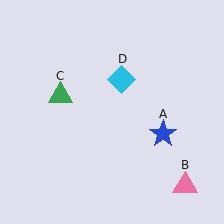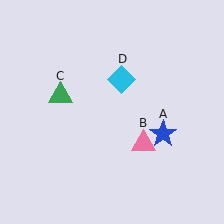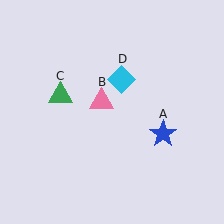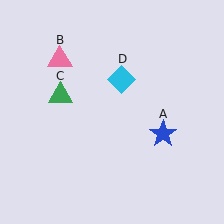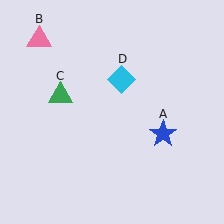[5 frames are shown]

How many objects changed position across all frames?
1 object changed position: pink triangle (object B).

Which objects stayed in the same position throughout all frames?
Blue star (object A) and green triangle (object C) and cyan diamond (object D) remained stationary.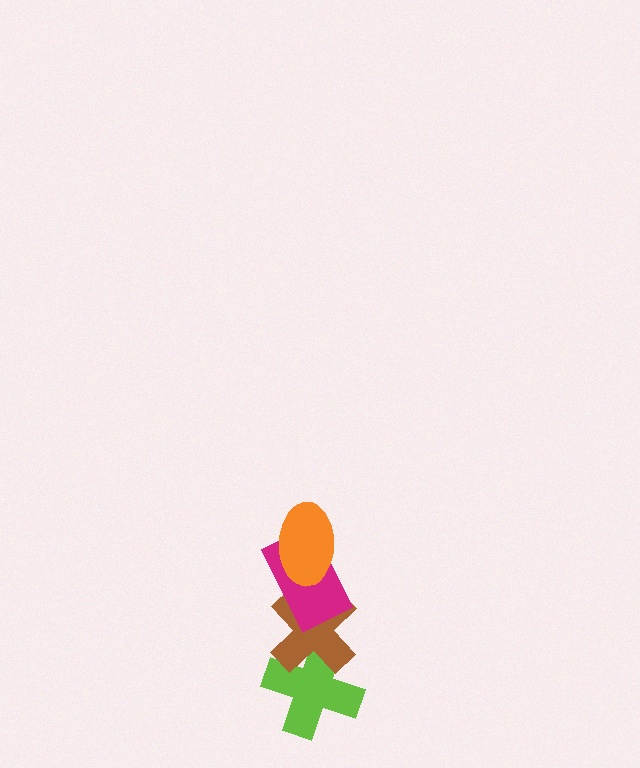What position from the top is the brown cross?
The brown cross is 3rd from the top.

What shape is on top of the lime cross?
The brown cross is on top of the lime cross.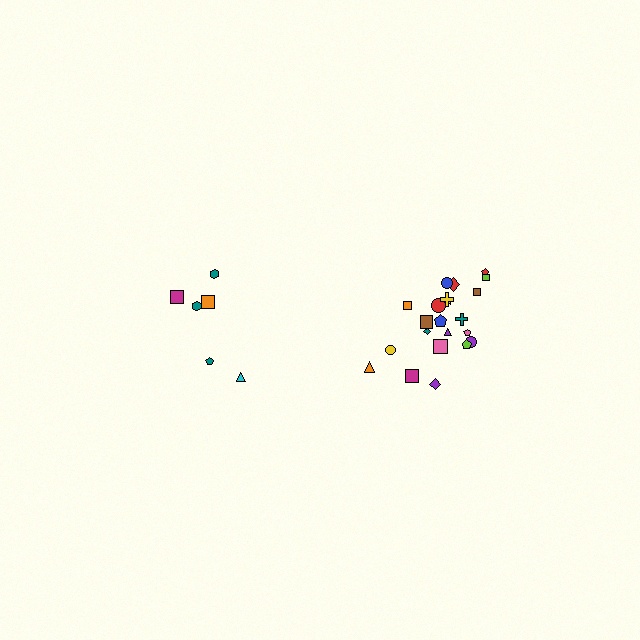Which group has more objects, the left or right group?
The right group.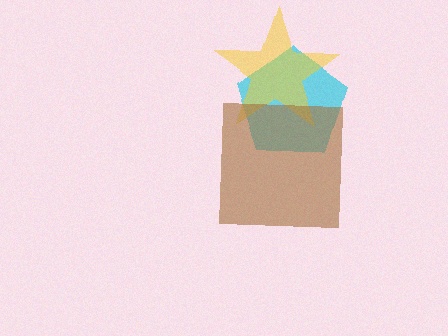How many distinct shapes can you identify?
There are 3 distinct shapes: a cyan pentagon, a yellow star, a brown square.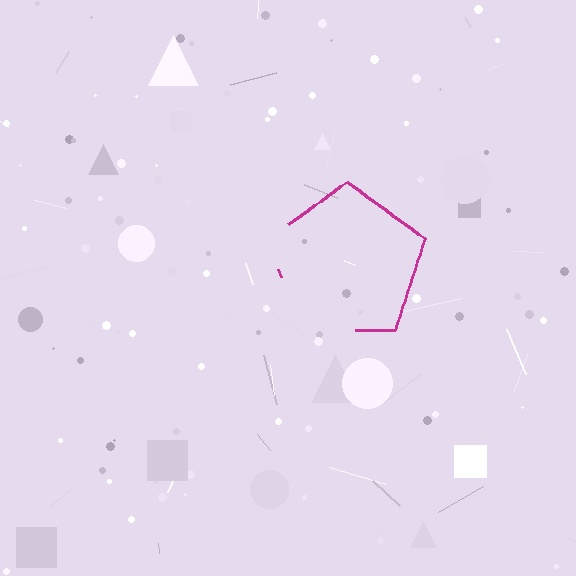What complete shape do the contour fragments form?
The contour fragments form a pentagon.